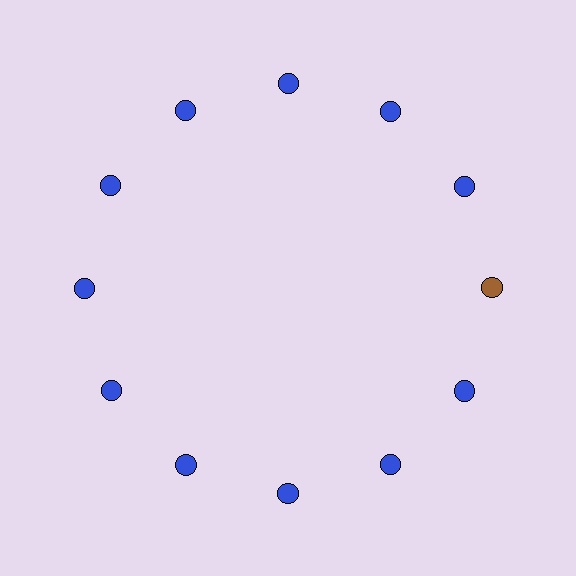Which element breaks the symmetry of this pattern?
The brown circle at roughly the 3 o'clock position breaks the symmetry. All other shapes are blue circles.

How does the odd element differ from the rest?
It has a different color: brown instead of blue.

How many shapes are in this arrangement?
There are 12 shapes arranged in a ring pattern.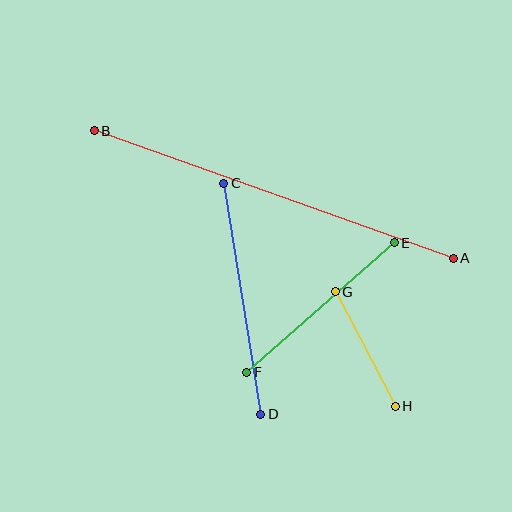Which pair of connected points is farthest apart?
Points A and B are farthest apart.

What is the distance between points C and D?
The distance is approximately 234 pixels.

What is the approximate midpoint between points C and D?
The midpoint is at approximately (242, 299) pixels.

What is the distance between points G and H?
The distance is approximately 129 pixels.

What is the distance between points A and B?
The distance is approximately 381 pixels.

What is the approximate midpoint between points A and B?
The midpoint is at approximately (274, 195) pixels.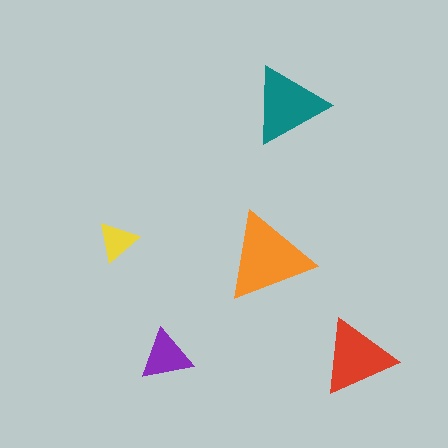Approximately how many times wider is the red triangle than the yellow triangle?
About 2 times wider.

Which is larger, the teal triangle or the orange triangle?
The orange one.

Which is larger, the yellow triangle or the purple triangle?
The purple one.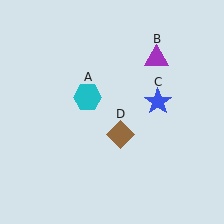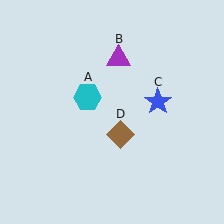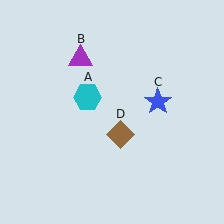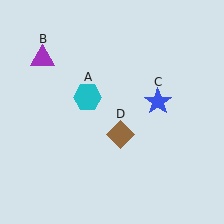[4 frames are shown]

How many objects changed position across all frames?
1 object changed position: purple triangle (object B).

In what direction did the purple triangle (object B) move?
The purple triangle (object B) moved left.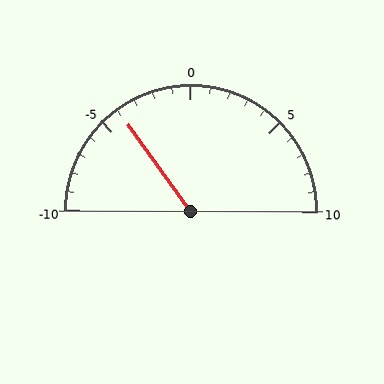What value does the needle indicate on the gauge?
The needle indicates approximately -4.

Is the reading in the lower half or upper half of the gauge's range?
The reading is in the lower half of the range (-10 to 10).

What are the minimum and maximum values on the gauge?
The gauge ranges from -10 to 10.